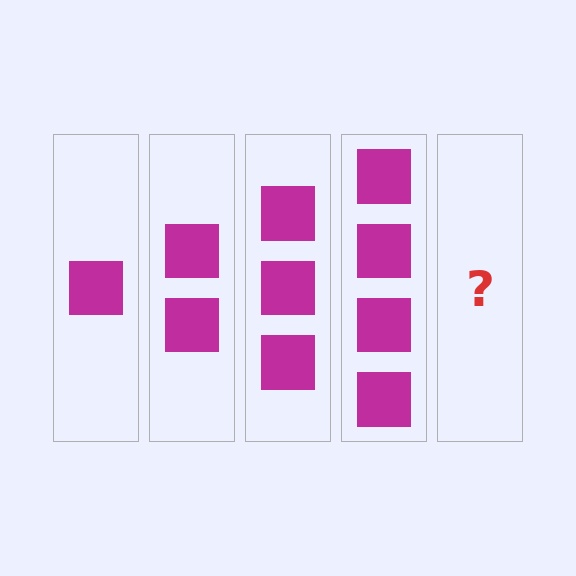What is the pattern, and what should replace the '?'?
The pattern is that each step adds one more square. The '?' should be 5 squares.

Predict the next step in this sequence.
The next step is 5 squares.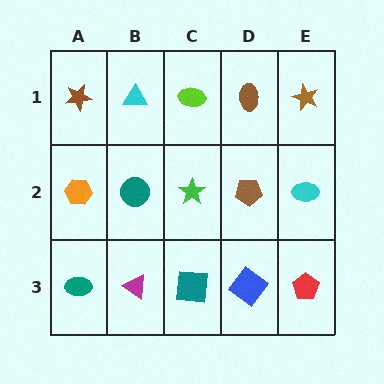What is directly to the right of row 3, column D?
A red pentagon.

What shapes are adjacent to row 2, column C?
A lime ellipse (row 1, column C), a teal square (row 3, column C), a teal circle (row 2, column B), a brown pentagon (row 2, column D).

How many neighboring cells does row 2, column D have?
4.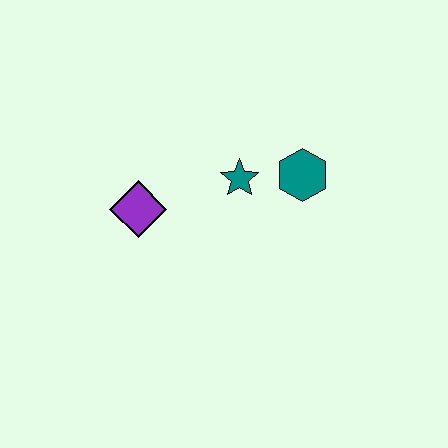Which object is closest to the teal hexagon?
The teal star is closest to the teal hexagon.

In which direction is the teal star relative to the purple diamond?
The teal star is to the right of the purple diamond.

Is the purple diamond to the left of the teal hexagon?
Yes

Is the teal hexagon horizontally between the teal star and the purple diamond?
No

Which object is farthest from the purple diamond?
The teal hexagon is farthest from the purple diamond.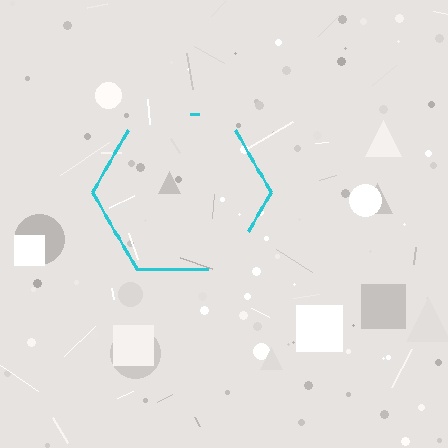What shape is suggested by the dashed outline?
The dashed outline suggests a hexagon.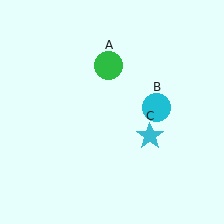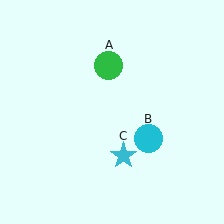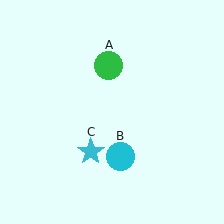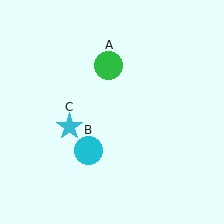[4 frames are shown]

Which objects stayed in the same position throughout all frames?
Green circle (object A) remained stationary.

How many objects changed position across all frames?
2 objects changed position: cyan circle (object B), cyan star (object C).